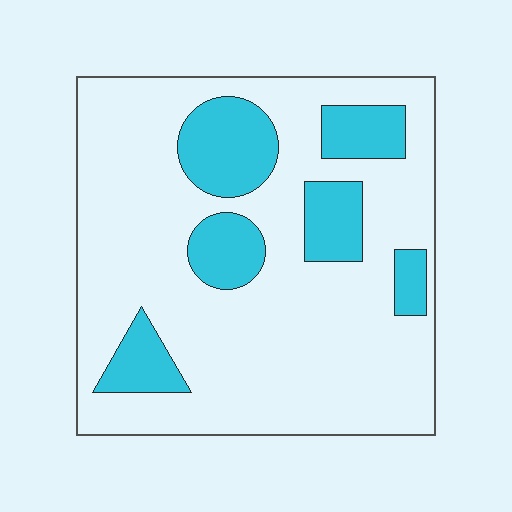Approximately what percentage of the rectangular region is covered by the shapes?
Approximately 20%.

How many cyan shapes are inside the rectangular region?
6.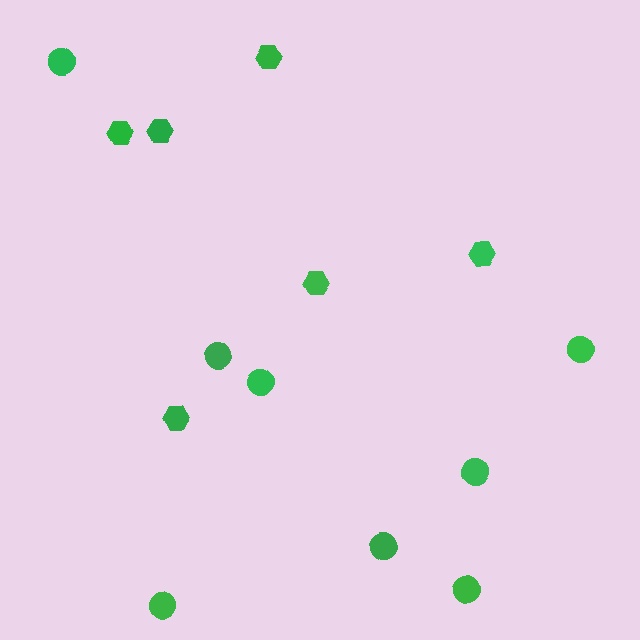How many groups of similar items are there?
There are 2 groups: one group of hexagons (6) and one group of circles (8).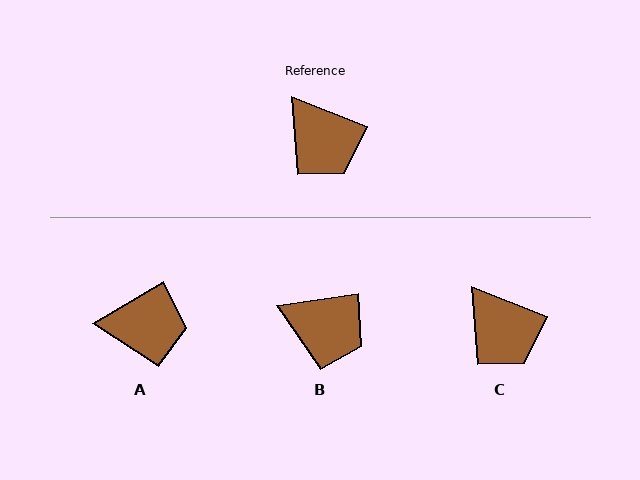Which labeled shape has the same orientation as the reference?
C.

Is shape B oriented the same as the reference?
No, it is off by about 29 degrees.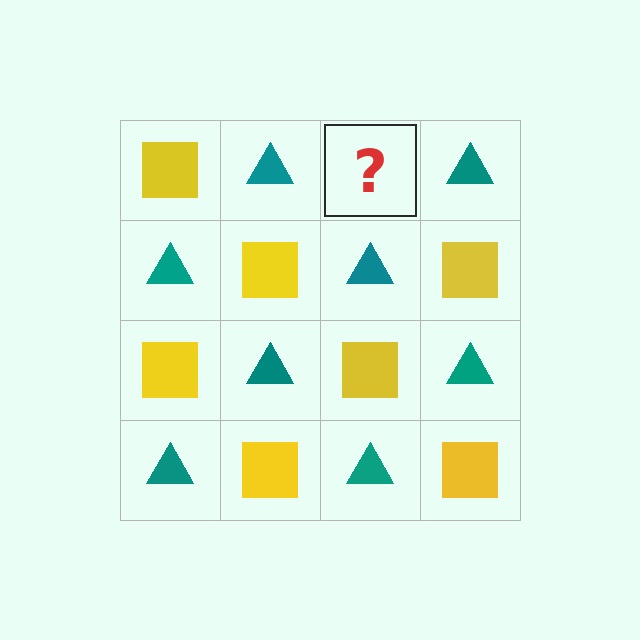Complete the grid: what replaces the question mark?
The question mark should be replaced with a yellow square.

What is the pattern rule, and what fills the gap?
The rule is that it alternates yellow square and teal triangle in a checkerboard pattern. The gap should be filled with a yellow square.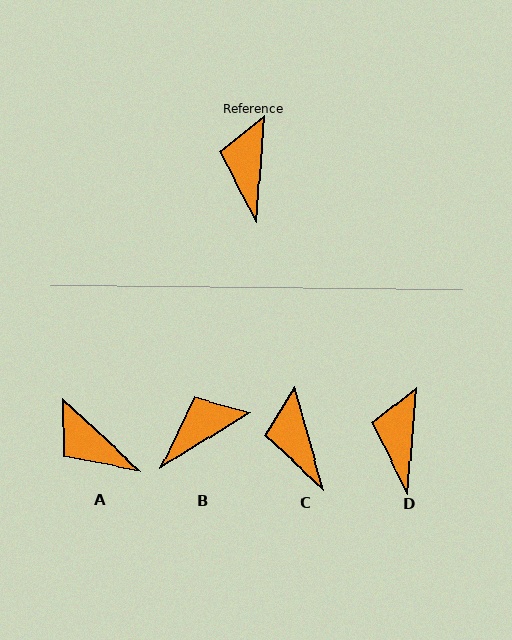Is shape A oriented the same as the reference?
No, it is off by about 52 degrees.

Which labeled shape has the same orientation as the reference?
D.